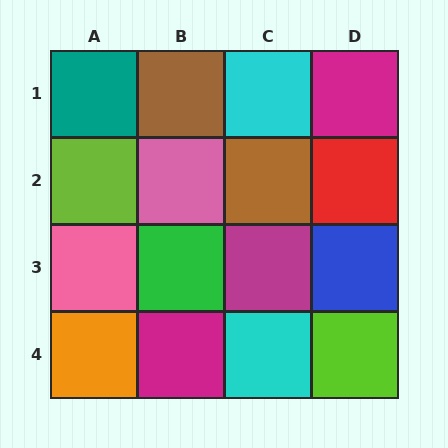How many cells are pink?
2 cells are pink.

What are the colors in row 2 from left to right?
Lime, pink, brown, red.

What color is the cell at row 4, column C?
Cyan.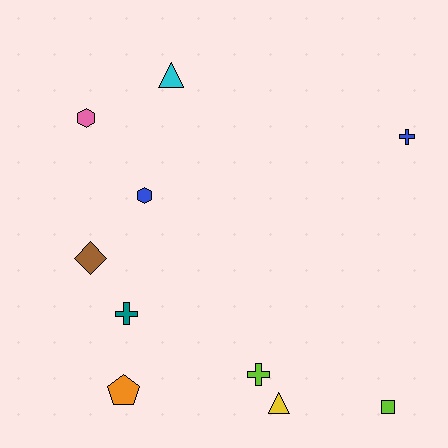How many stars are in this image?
There are no stars.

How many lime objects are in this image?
There are 2 lime objects.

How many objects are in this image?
There are 10 objects.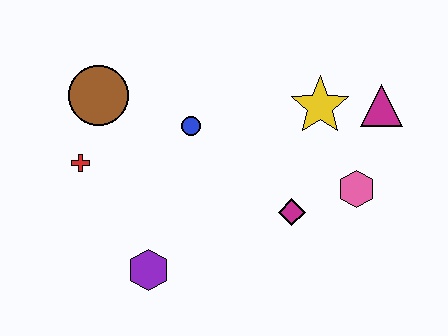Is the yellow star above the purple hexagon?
Yes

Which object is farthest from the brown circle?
The magenta triangle is farthest from the brown circle.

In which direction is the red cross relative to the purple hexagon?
The red cross is above the purple hexagon.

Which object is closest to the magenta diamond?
The pink hexagon is closest to the magenta diamond.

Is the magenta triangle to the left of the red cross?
No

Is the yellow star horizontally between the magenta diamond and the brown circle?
No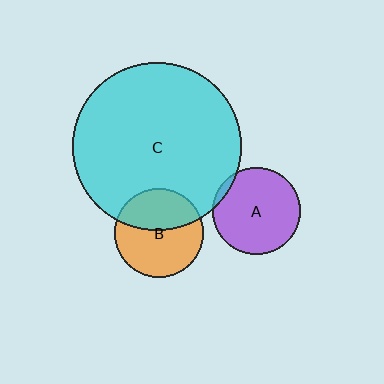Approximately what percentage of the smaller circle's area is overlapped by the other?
Approximately 5%.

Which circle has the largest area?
Circle C (cyan).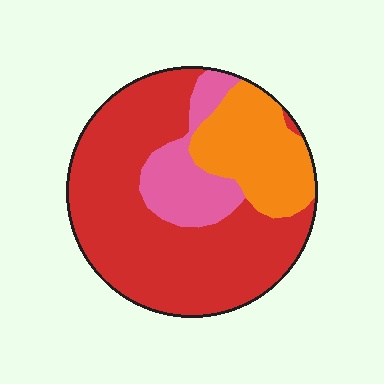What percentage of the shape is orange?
Orange takes up between a sixth and a third of the shape.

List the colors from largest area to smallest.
From largest to smallest: red, orange, pink.